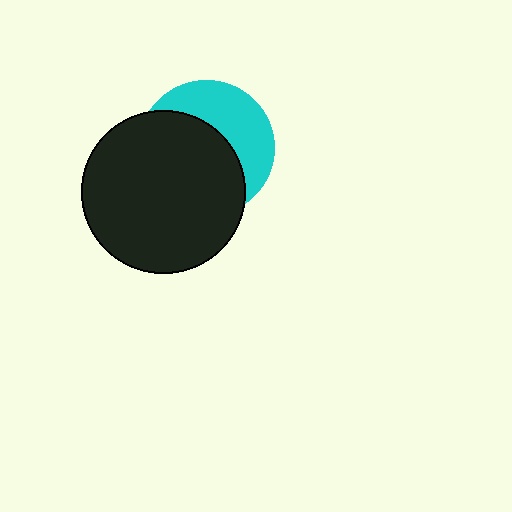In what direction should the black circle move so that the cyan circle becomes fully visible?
The black circle should move toward the lower-left. That is the shortest direction to clear the overlap and leave the cyan circle fully visible.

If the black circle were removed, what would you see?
You would see the complete cyan circle.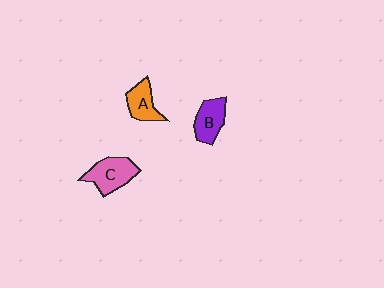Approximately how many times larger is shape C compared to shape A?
Approximately 1.4 times.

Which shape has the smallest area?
Shape A (orange).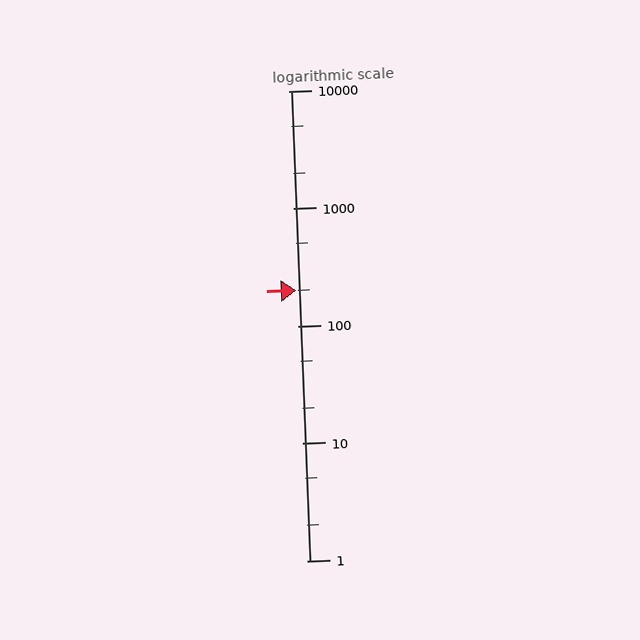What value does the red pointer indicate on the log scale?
The pointer indicates approximately 200.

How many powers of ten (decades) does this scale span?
The scale spans 4 decades, from 1 to 10000.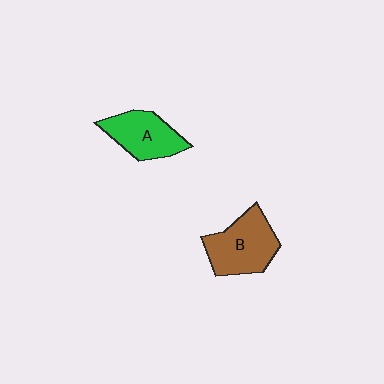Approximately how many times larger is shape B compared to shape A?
Approximately 1.2 times.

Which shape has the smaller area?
Shape A (green).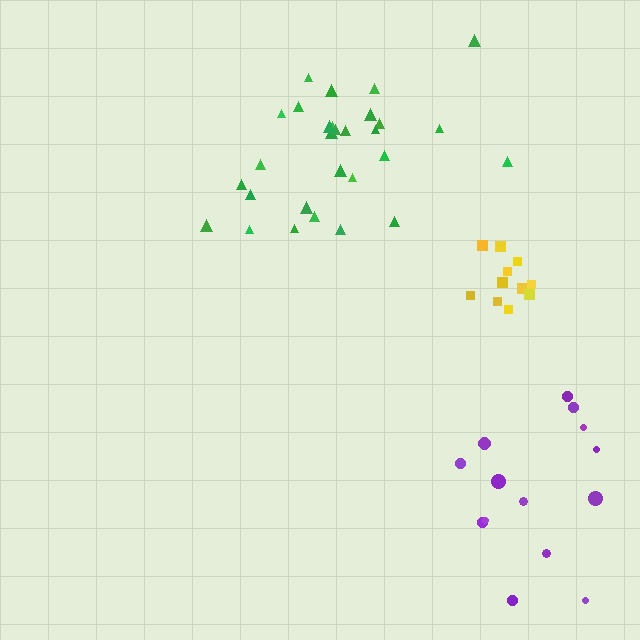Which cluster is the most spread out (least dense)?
Purple.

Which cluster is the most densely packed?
Yellow.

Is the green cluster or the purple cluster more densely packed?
Green.